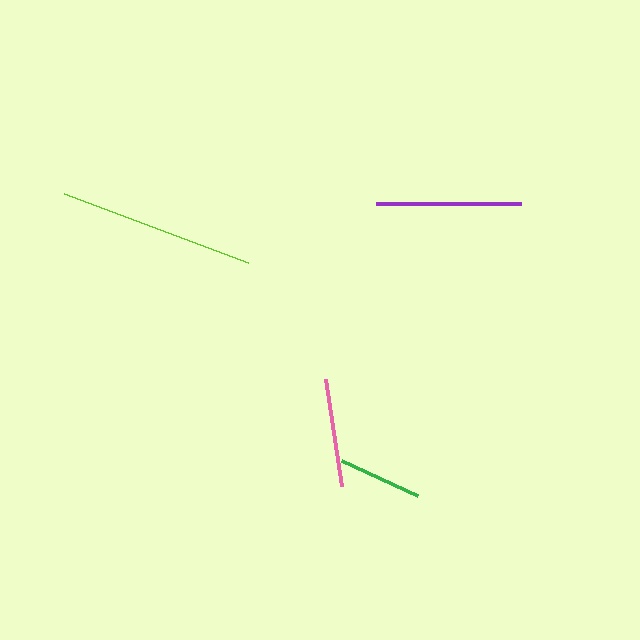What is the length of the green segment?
The green segment is approximately 83 pixels long.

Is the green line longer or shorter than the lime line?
The lime line is longer than the green line.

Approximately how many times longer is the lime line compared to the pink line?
The lime line is approximately 1.8 times the length of the pink line.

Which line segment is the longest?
The lime line is the longest at approximately 196 pixels.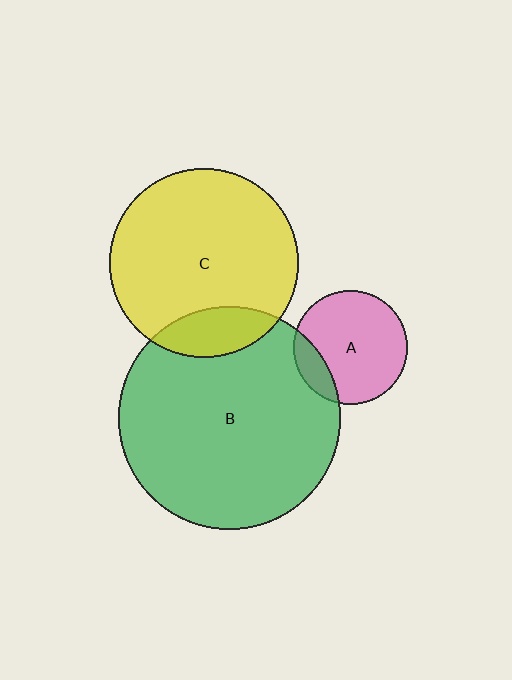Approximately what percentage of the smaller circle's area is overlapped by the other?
Approximately 15%.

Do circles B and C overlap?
Yes.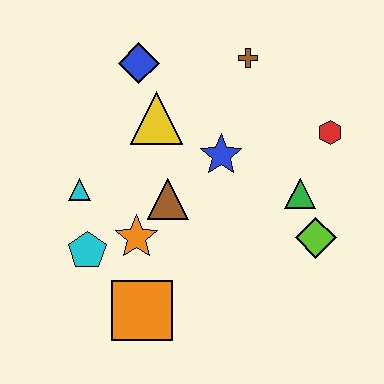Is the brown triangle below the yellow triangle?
Yes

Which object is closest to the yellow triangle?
The blue diamond is closest to the yellow triangle.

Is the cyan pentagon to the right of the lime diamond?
No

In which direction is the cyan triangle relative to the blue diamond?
The cyan triangle is below the blue diamond.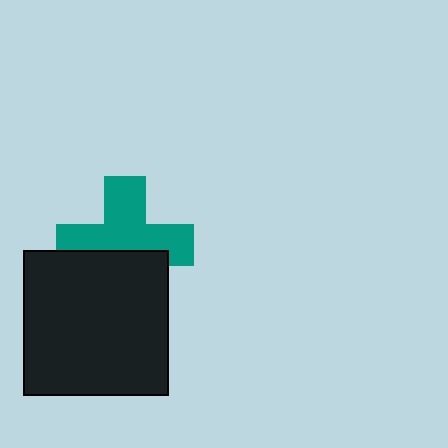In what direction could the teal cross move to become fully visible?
The teal cross could move up. That would shift it out from behind the black square entirely.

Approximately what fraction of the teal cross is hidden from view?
Roughly 39% of the teal cross is hidden behind the black square.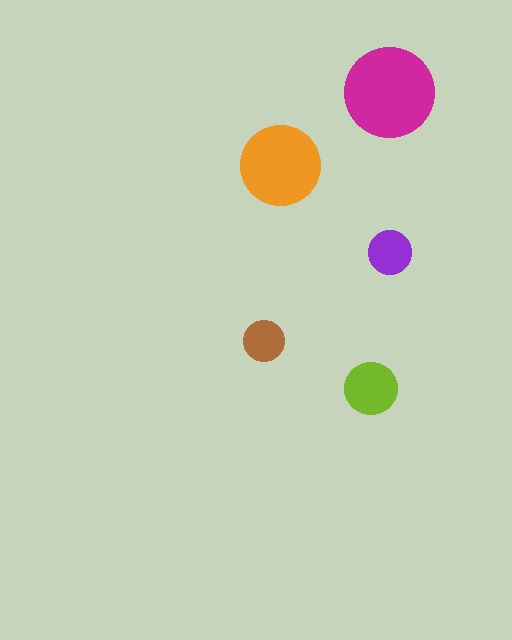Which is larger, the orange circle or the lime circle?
The orange one.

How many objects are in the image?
There are 5 objects in the image.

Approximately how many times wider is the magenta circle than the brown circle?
About 2 times wider.